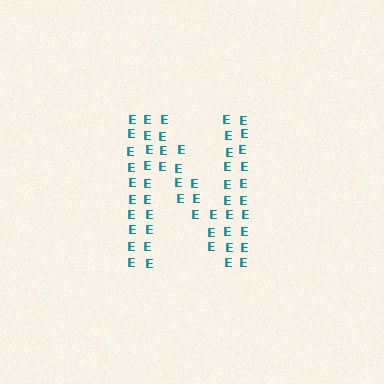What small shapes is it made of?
It is made of small letter E's.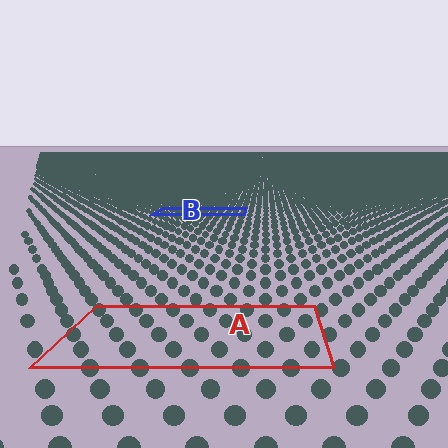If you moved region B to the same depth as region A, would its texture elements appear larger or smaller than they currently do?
They would appear larger. At a closer depth, the same texture elements are projected at a bigger on-screen size.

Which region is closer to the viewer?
Region A is closer. The texture elements there are larger and more spread out.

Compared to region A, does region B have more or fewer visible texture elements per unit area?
Region B has more texture elements per unit area — they are packed more densely because it is farther away.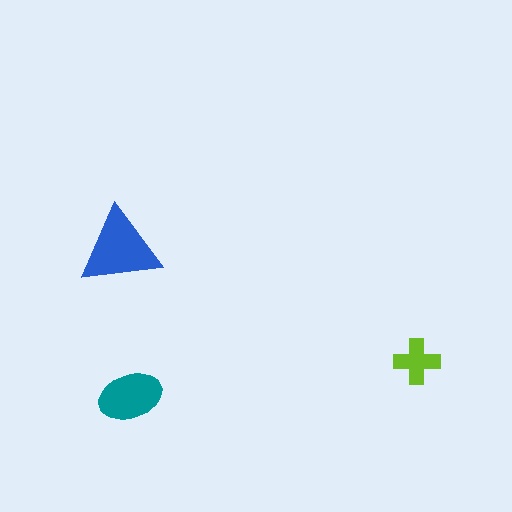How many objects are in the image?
There are 3 objects in the image.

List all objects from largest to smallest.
The blue triangle, the teal ellipse, the lime cross.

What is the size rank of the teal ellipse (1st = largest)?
2nd.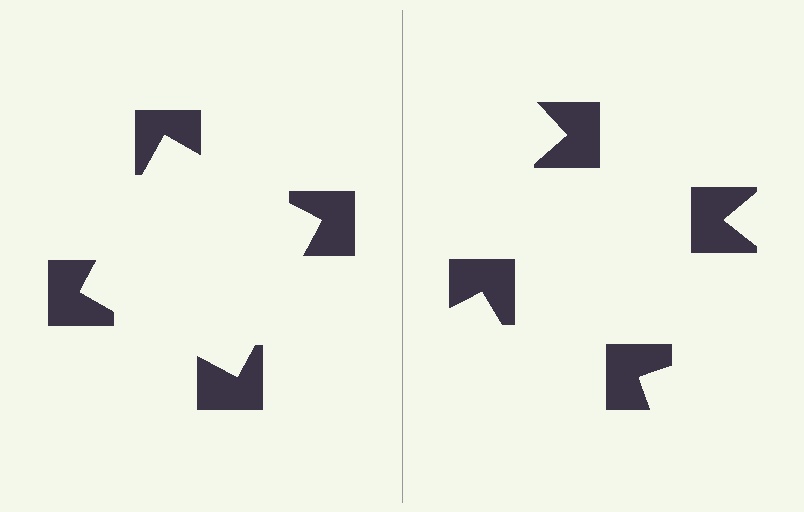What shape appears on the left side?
An illusory square.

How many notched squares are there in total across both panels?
8 — 4 on each side.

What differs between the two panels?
The notched squares are positioned identically on both sides; only the wedge orientations differ. On the left they align to a square; on the right they are misaligned.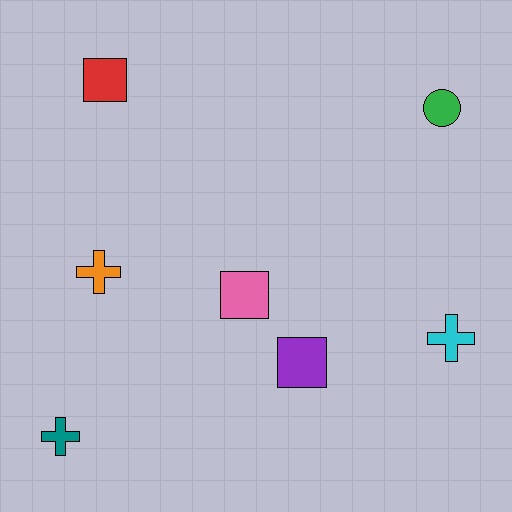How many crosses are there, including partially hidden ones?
There are 3 crosses.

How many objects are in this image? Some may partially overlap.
There are 7 objects.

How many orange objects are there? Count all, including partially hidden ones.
There is 1 orange object.